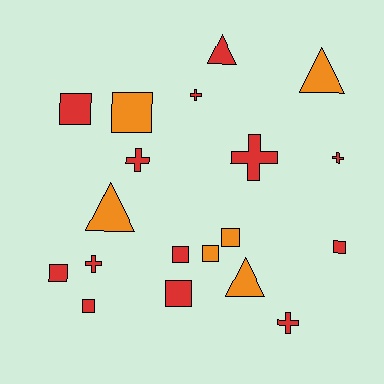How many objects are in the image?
There are 19 objects.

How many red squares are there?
There are 6 red squares.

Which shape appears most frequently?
Square, with 9 objects.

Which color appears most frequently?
Red, with 13 objects.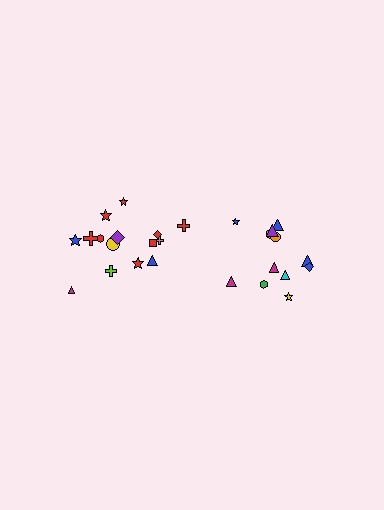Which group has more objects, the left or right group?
The left group.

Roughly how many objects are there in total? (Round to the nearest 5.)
Roughly 25 objects in total.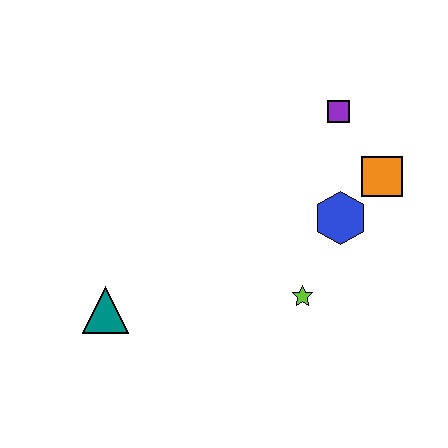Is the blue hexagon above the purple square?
No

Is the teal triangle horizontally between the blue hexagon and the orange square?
No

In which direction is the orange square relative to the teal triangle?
The orange square is to the right of the teal triangle.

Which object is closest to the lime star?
The blue hexagon is closest to the lime star.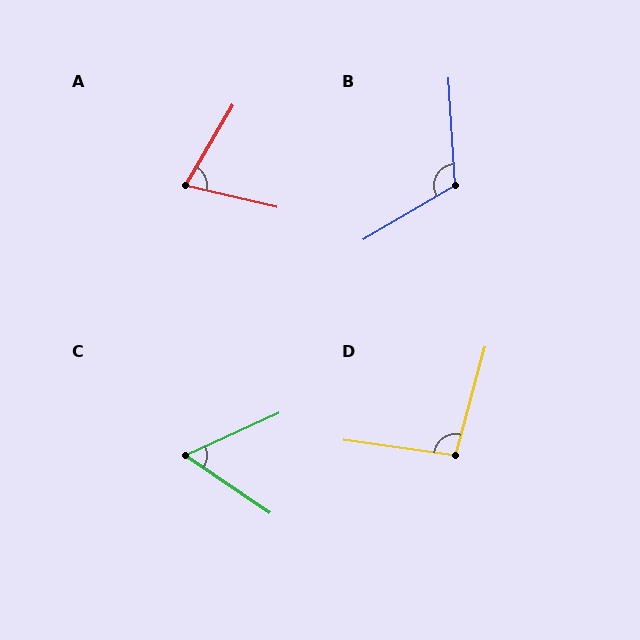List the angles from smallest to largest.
C (58°), A (73°), D (97°), B (117°).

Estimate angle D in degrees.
Approximately 97 degrees.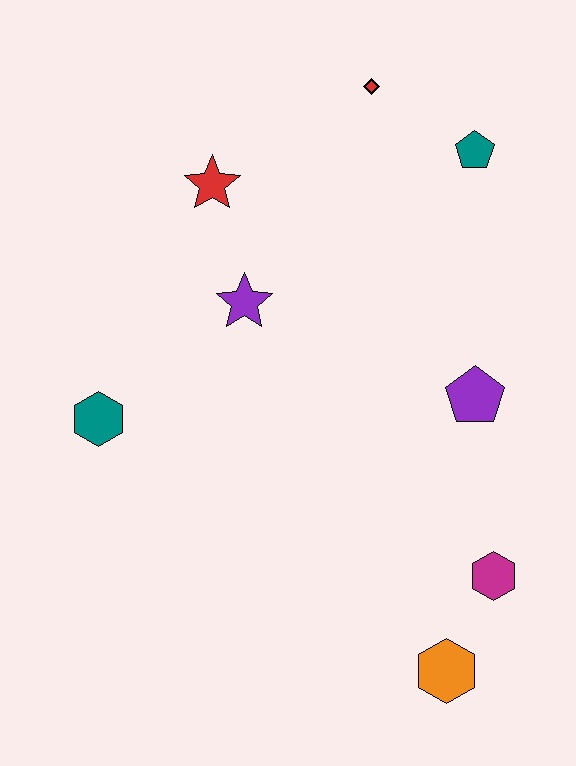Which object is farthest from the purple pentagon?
The teal hexagon is farthest from the purple pentagon.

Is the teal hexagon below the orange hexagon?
No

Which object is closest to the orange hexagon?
The magenta hexagon is closest to the orange hexagon.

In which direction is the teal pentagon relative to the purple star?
The teal pentagon is to the right of the purple star.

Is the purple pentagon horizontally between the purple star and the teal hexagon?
No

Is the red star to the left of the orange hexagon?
Yes